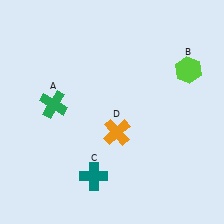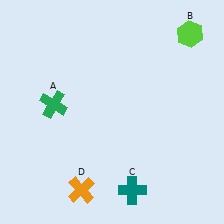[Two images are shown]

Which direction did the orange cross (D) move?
The orange cross (D) moved down.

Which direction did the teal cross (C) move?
The teal cross (C) moved right.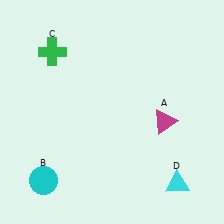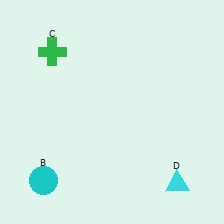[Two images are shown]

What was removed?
The magenta triangle (A) was removed in Image 2.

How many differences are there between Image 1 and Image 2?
There is 1 difference between the two images.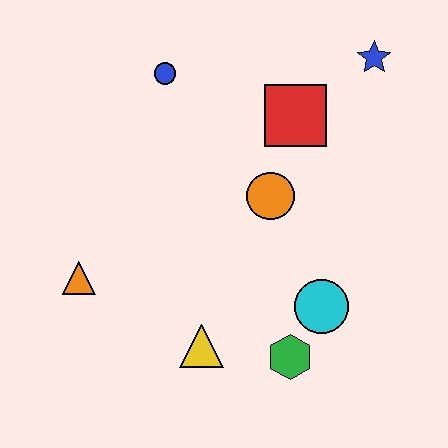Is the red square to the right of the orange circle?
Yes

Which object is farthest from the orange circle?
The orange triangle is farthest from the orange circle.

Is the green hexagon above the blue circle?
No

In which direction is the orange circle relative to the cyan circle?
The orange circle is above the cyan circle.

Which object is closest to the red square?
The orange circle is closest to the red square.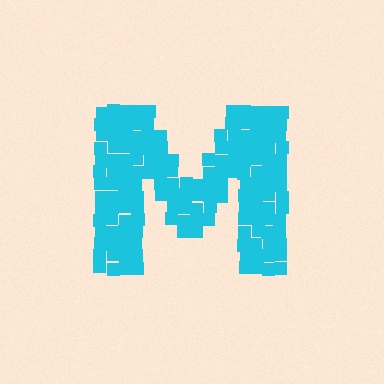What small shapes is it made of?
It is made of small squares.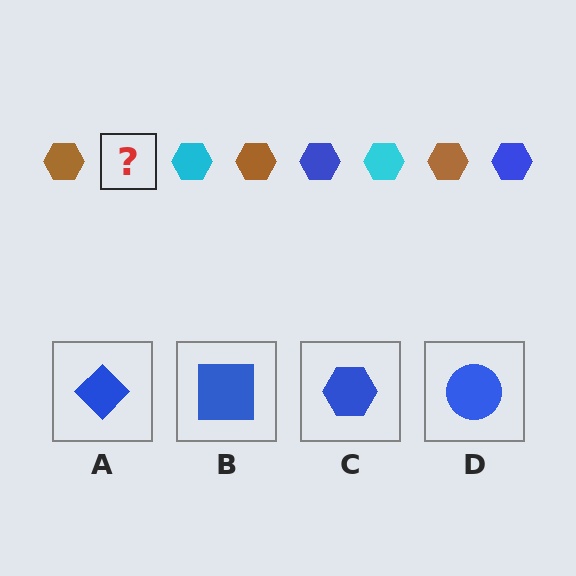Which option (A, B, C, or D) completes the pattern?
C.